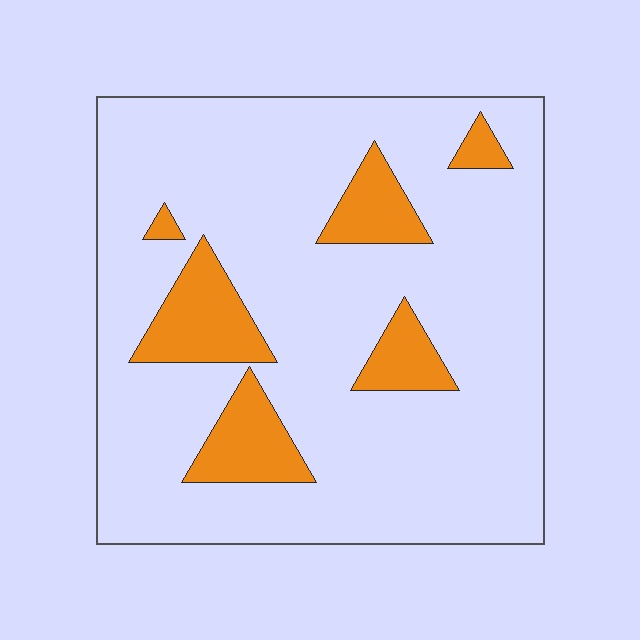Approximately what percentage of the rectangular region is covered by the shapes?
Approximately 15%.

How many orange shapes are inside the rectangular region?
6.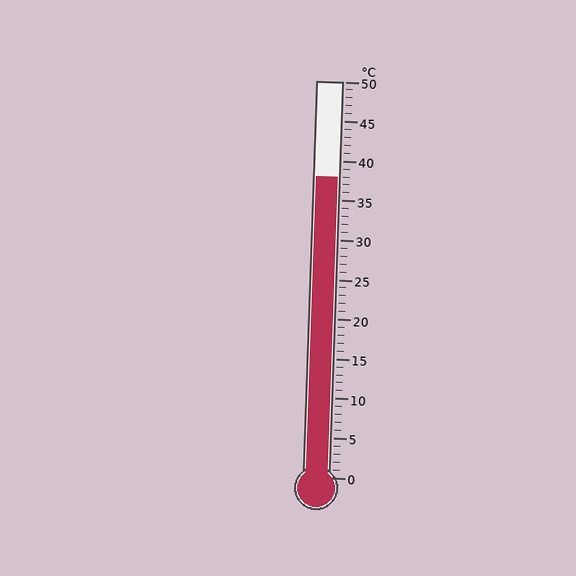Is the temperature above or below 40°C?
The temperature is below 40°C.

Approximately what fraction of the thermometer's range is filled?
The thermometer is filled to approximately 75% of its range.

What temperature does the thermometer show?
The thermometer shows approximately 38°C.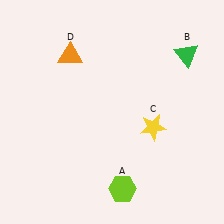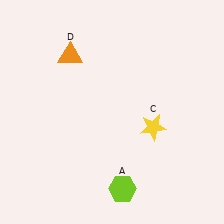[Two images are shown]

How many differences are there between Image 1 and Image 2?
There is 1 difference between the two images.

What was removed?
The green triangle (B) was removed in Image 2.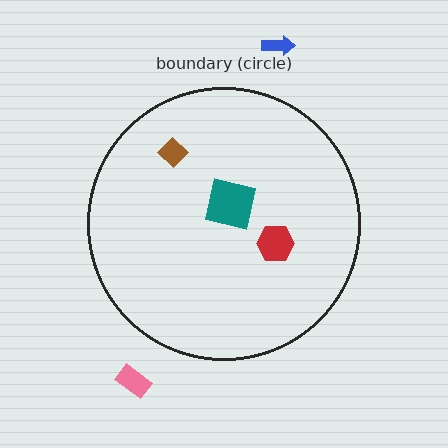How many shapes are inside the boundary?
3 inside, 2 outside.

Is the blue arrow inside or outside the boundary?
Outside.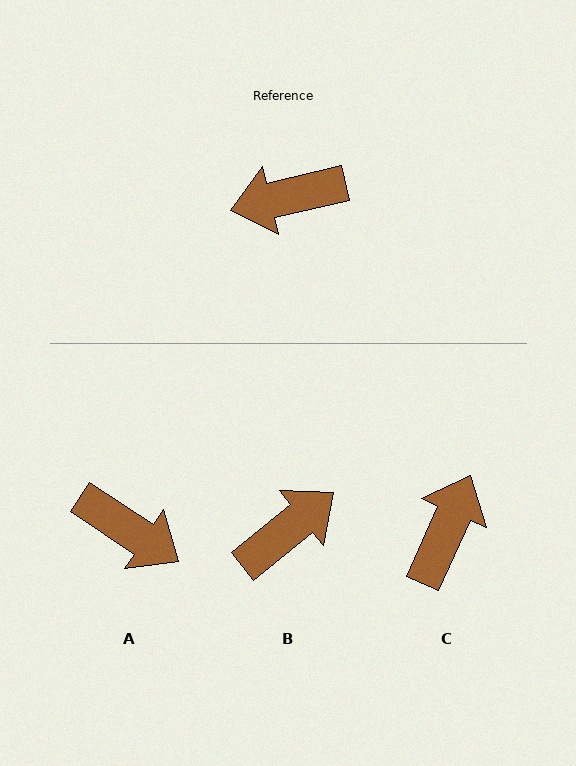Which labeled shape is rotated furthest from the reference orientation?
B, about 154 degrees away.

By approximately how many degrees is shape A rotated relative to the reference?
Approximately 133 degrees counter-clockwise.